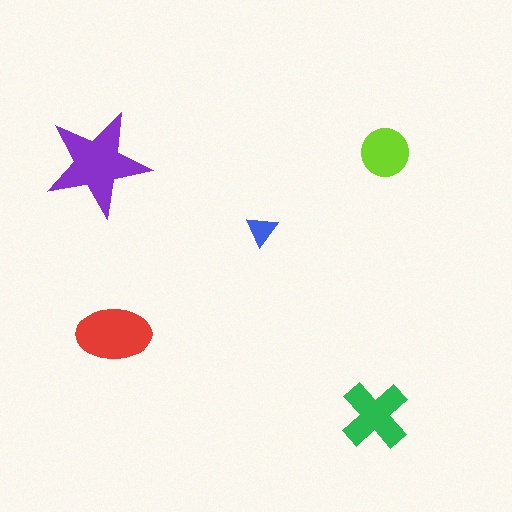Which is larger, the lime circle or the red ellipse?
The red ellipse.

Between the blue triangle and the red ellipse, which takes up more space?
The red ellipse.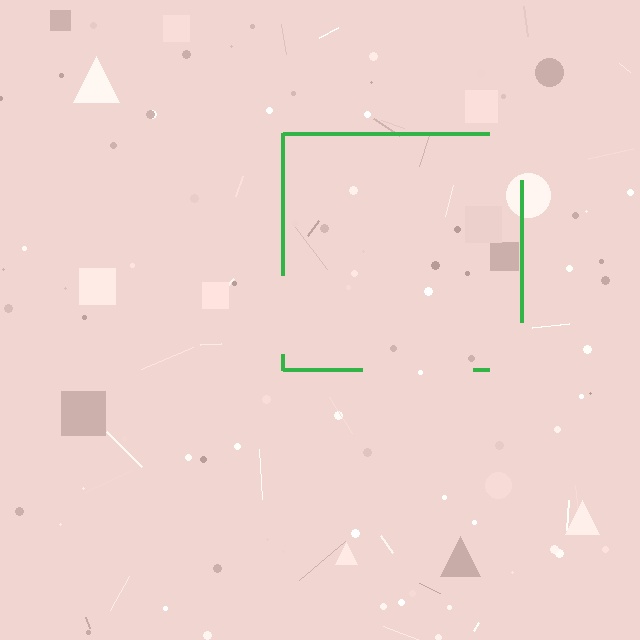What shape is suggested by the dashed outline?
The dashed outline suggests a square.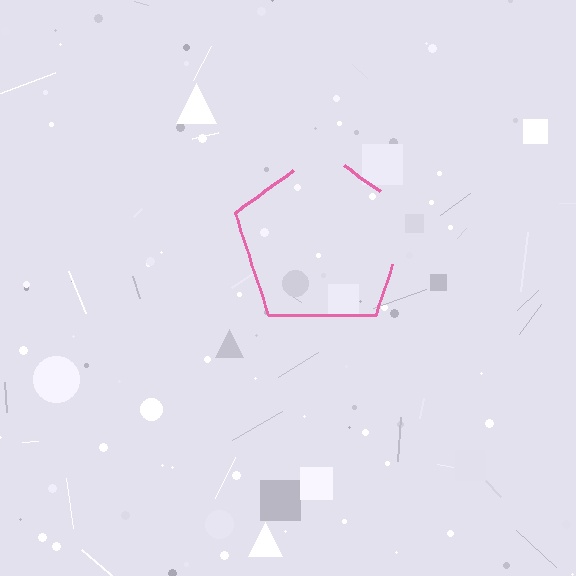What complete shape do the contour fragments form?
The contour fragments form a pentagon.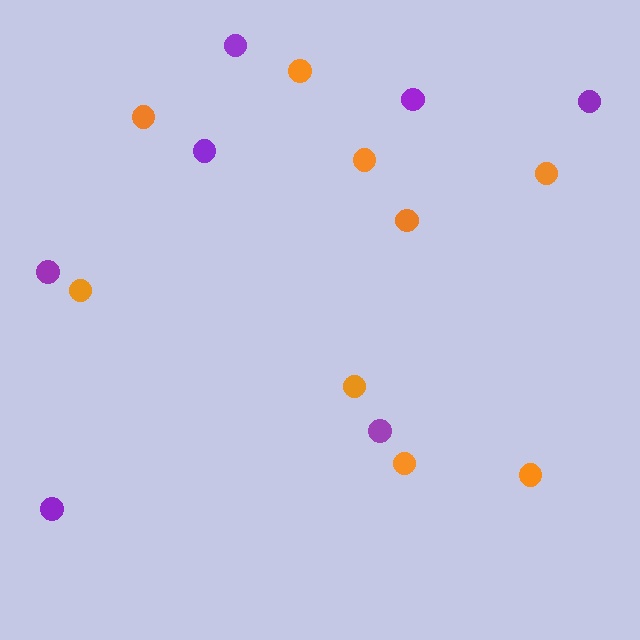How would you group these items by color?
There are 2 groups: one group of purple circles (7) and one group of orange circles (9).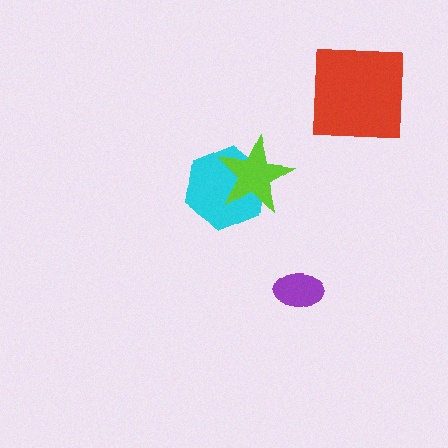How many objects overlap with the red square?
0 objects overlap with the red square.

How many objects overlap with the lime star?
1 object overlaps with the lime star.